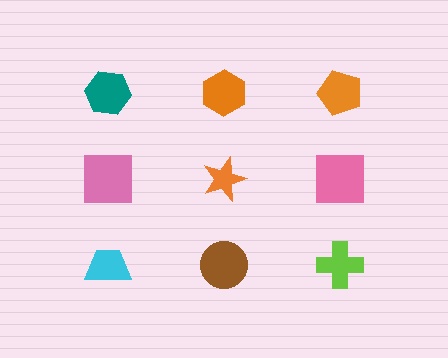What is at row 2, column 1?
A pink square.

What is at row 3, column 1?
A cyan trapezoid.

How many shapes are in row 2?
3 shapes.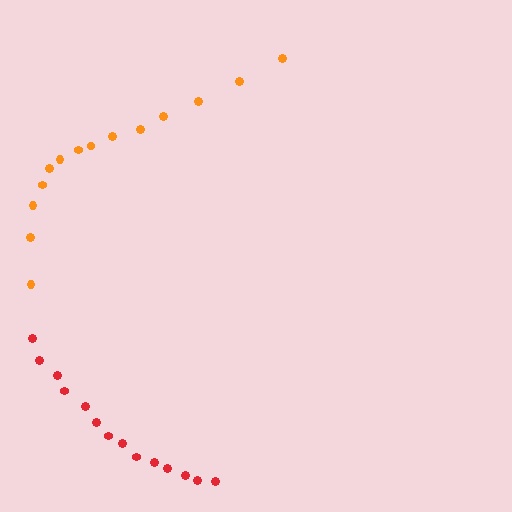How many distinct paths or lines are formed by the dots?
There are 2 distinct paths.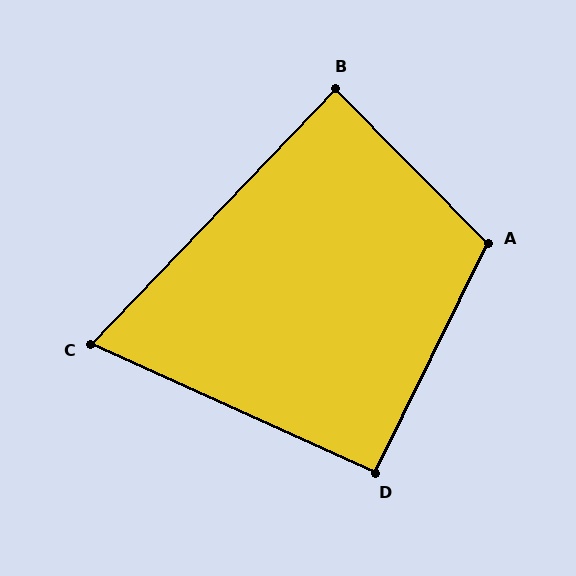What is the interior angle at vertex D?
Approximately 92 degrees (approximately right).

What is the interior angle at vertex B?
Approximately 88 degrees (approximately right).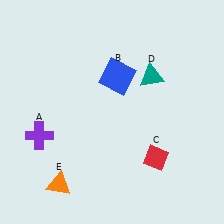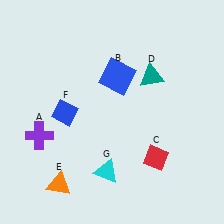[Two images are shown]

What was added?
A blue diamond (F), a cyan triangle (G) were added in Image 2.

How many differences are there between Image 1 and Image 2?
There are 2 differences between the two images.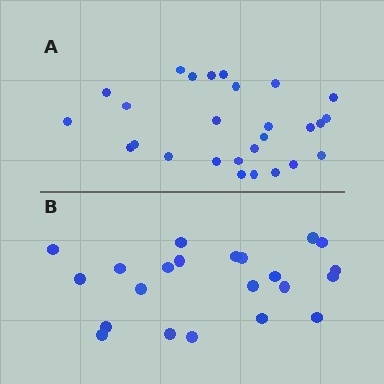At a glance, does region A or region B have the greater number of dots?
Region A (the top region) has more dots.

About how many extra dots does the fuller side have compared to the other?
Region A has about 5 more dots than region B.